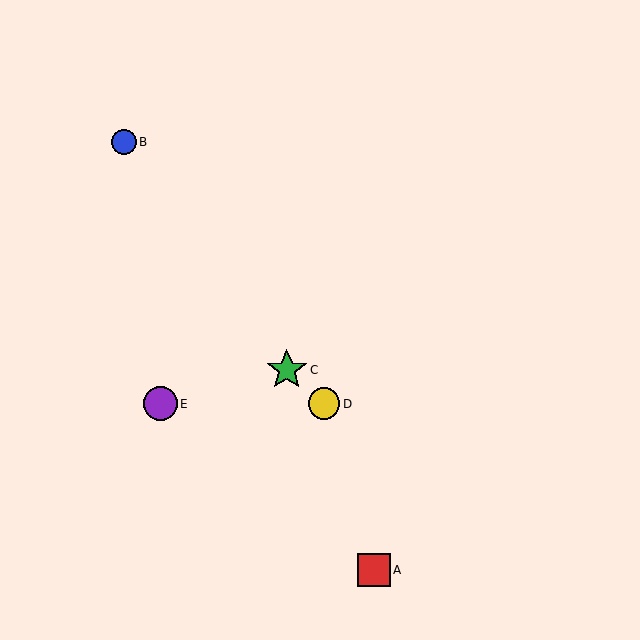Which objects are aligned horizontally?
Objects D, E are aligned horizontally.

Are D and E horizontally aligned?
Yes, both are at y≈404.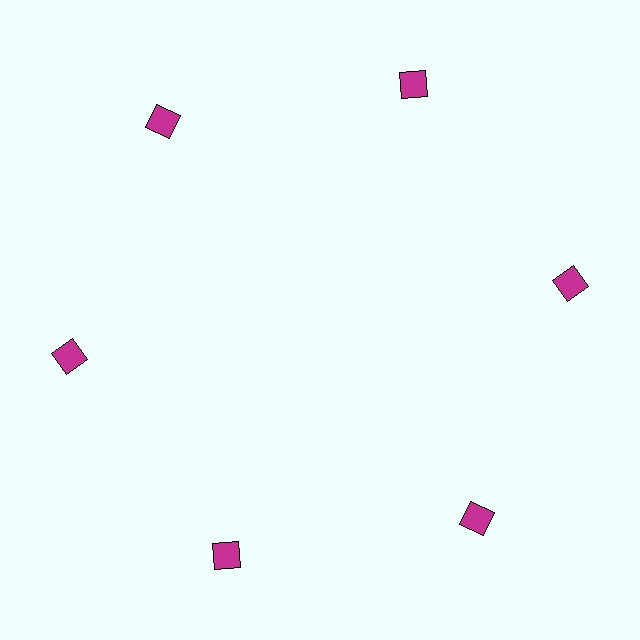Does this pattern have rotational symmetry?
Yes, this pattern has 6-fold rotational symmetry. It looks the same after rotating 60 degrees around the center.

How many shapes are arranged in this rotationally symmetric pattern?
There are 6 shapes, arranged in 6 groups of 1.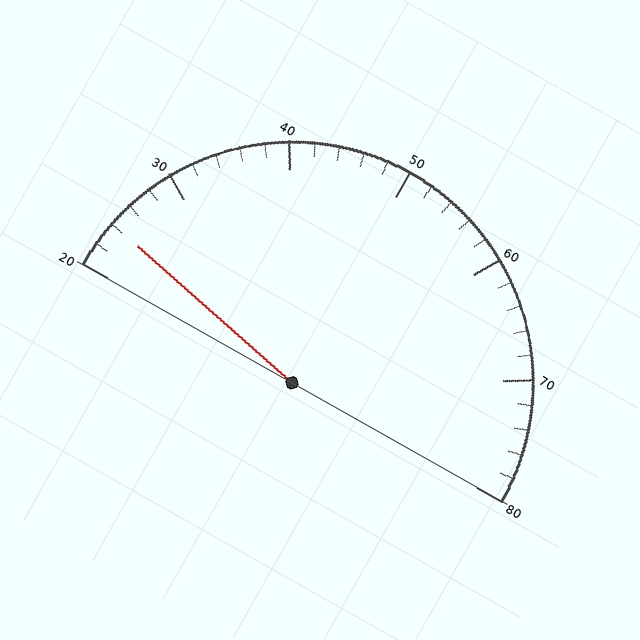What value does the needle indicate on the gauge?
The needle indicates approximately 24.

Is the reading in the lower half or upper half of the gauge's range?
The reading is in the lower half of the range (20 to 80).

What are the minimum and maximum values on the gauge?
The gauge ranges from 20 to 80.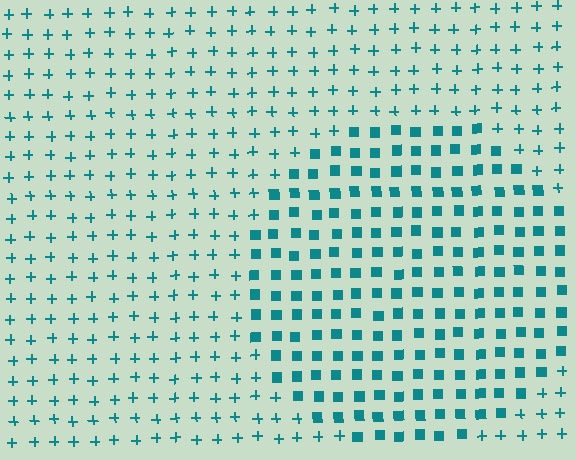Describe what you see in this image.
The image is filled with small teal elements arranged in a uniform grid. A circle-shaped region contains squares, while the surrounding area contains plus signs. The boundary is defined purely by the change in element shape.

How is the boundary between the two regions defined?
The boundary is defined by a change in element shape: squares inside vs. plus signs outside. All elements share the same color and spacing.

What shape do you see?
I see a circle.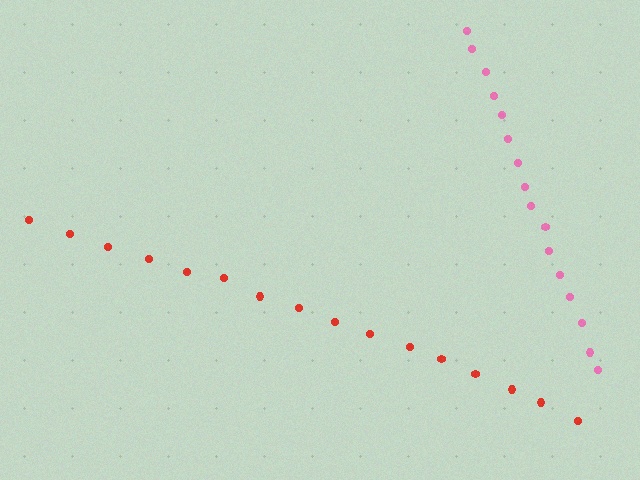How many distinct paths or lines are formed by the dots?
There are 2 distinct paths.